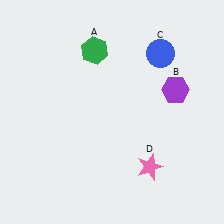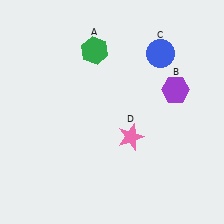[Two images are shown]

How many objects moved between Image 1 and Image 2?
1 object moved between the two images.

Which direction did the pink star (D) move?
The pink star (D) moved up.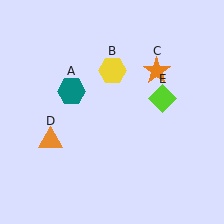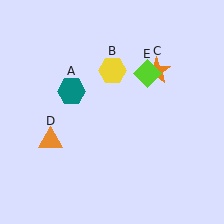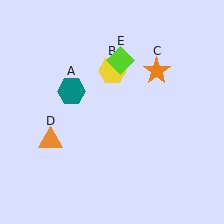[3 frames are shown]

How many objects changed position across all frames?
1 object changed position: lime diamond (object E).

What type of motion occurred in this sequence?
The lime diamond (object E) rotated counterclockwise around the center of the scene.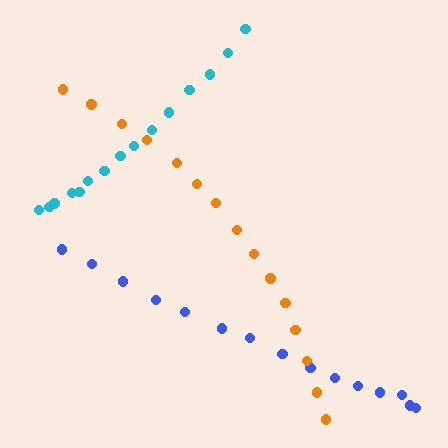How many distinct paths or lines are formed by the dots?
There are 3 distinct paths.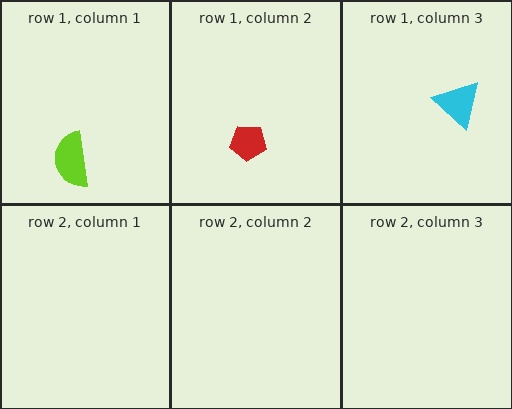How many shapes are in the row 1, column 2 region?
1.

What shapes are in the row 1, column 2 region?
The red pentagon.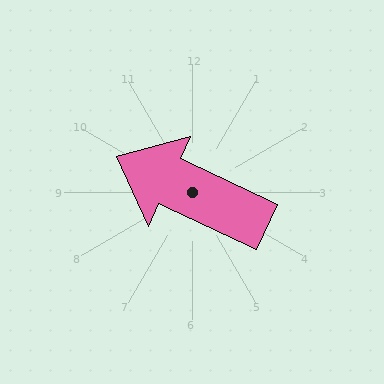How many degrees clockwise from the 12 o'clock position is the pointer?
Approximately 295 degrees.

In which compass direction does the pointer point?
Northwest.